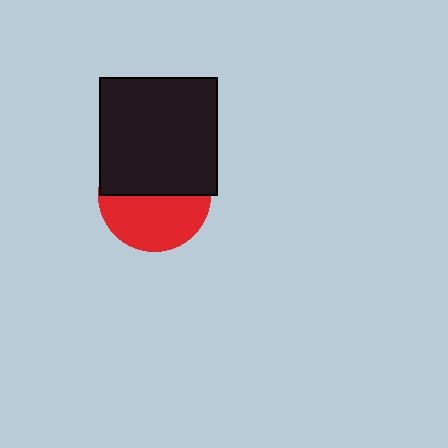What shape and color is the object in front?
The object in front is a black square.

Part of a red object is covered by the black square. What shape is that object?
It is a circle.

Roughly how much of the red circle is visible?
About half of it is visible (roughly 50%).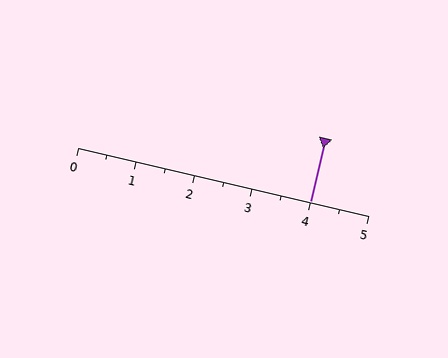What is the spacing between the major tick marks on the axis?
The major ticks are spaced 1 apart.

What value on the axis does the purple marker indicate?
The marker indicates approximately 4.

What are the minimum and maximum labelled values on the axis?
The axis runs from 0 to 5.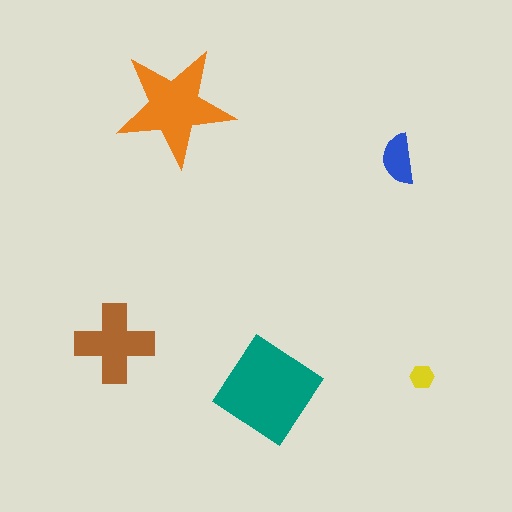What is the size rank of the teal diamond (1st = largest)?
1st.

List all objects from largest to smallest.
The teal diamond, the orange star, the brown cross, the blue semicircle, the yellow hexagon.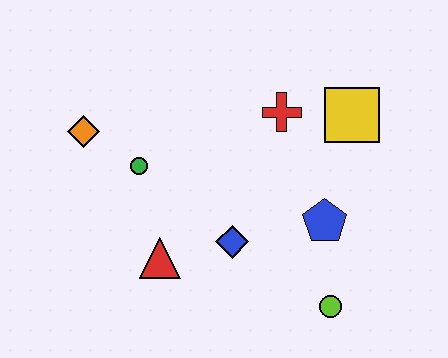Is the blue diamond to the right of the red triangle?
Yes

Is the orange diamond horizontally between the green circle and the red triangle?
No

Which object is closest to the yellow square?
The red cross is closest to the yellow square.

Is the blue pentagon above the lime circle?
Yes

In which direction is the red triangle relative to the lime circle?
The red triangle is to the left of the lime circle.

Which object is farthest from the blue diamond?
The orange diamond is farthest from the blue diamond.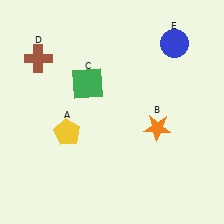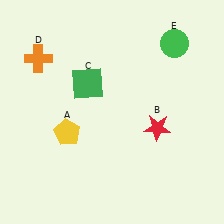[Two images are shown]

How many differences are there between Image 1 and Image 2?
There are 3 differences between the two images.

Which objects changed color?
B changed from orange to red. D changed from brown to orange. E changed from blue to green.